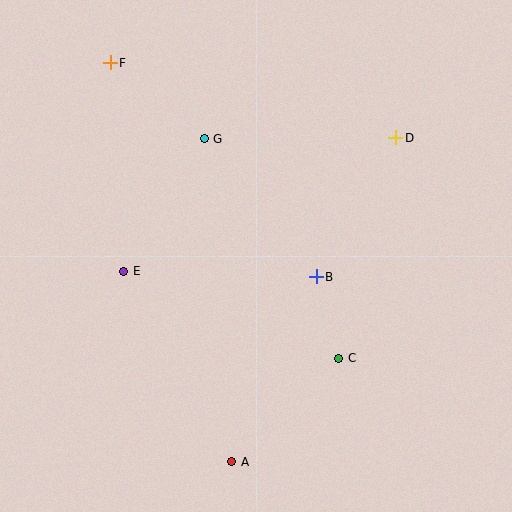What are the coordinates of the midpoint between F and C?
The midpoint between F and C is at (225, 211).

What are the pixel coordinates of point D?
Point D is at (396, 138).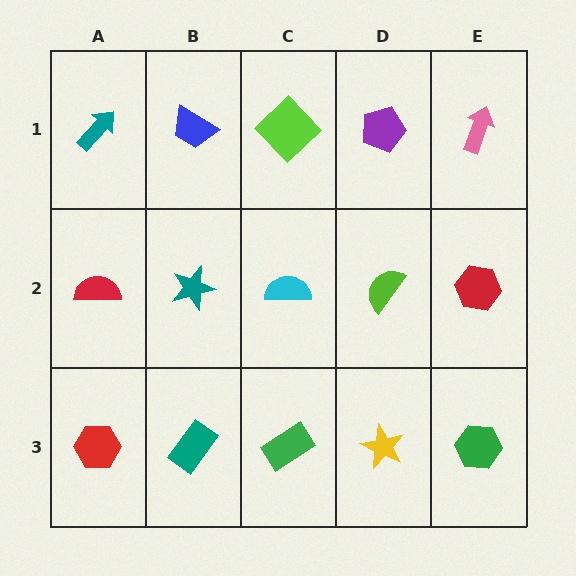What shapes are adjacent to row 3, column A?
A red semicircle (row 2, column A), a teal rectangle (row 3, column B).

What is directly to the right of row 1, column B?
A lime diamond.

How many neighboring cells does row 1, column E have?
2.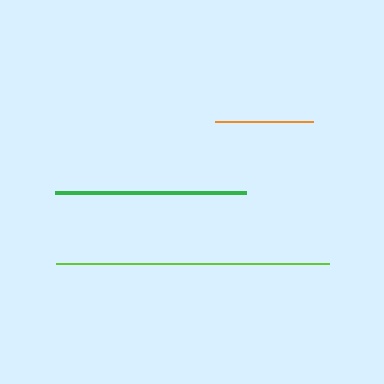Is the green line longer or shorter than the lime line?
The lime line is longer than the green line.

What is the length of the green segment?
The green segment is approximately 191 pixels long.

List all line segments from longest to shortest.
From longest to shortest: lime, green, orange.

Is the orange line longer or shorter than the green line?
The green line is longer than the orange line.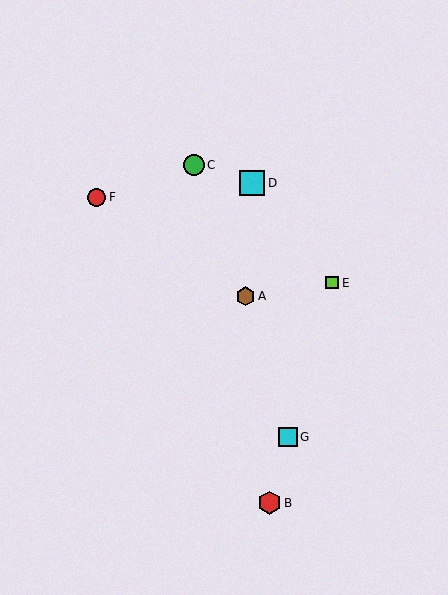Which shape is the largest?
The cyan square (labeled D) is the largest.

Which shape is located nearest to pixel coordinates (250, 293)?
The brown hexagon (labeled A) at (246, 296) is nearest to that location.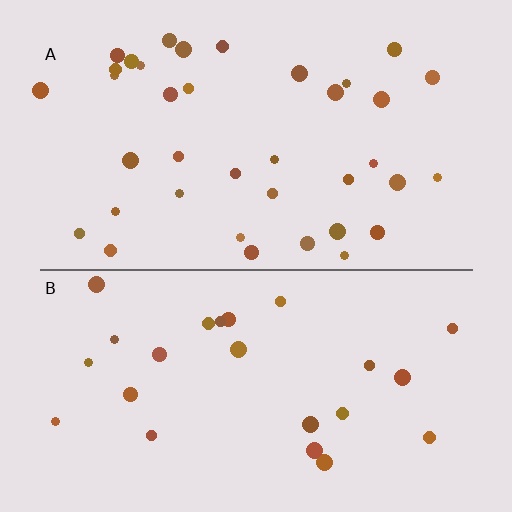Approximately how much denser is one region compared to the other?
Approximately 1.6× — region A over region B.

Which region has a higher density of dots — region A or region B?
A (the top).